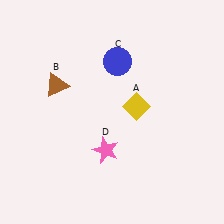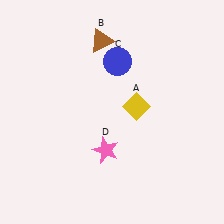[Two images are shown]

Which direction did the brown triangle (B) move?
The brown triangle (B) moved right.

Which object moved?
The brown triangle (B) moved right.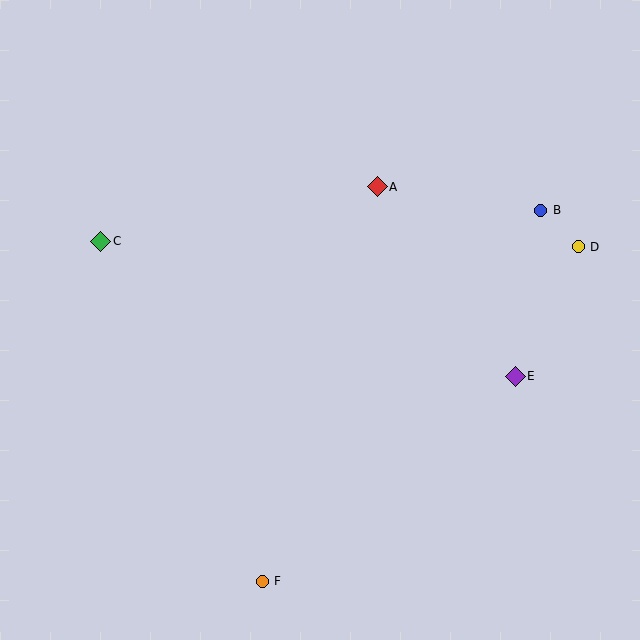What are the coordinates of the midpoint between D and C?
The midpoint between D and C is at (340, 244).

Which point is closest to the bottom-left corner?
Point F is closest to the bottom-left corner.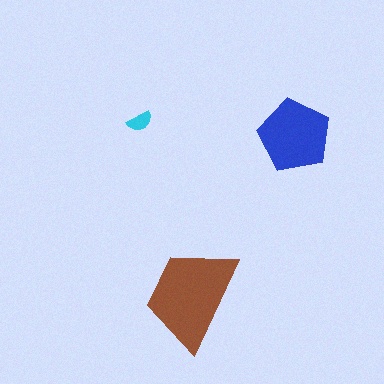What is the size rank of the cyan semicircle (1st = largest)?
3rd.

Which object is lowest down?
The brown trapezoid is bottommost.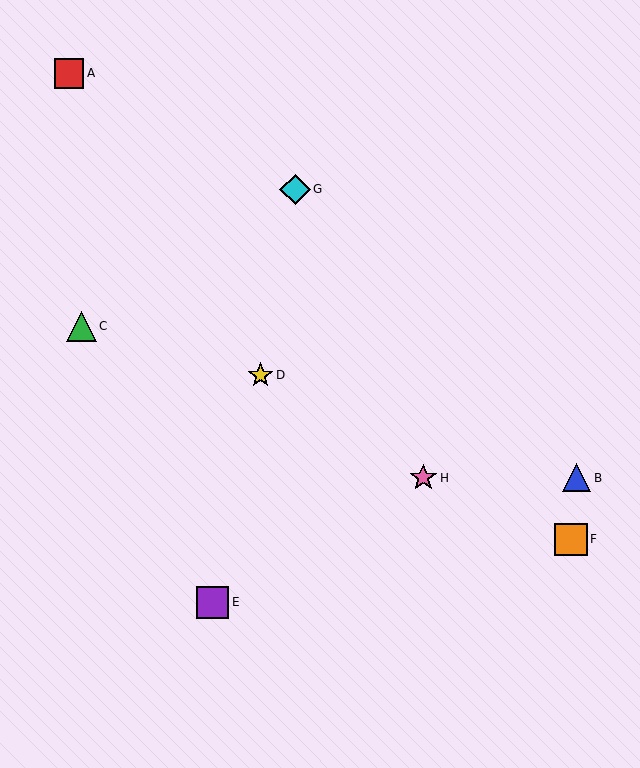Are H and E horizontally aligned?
No, H is at y≈478 and E is at y≈602.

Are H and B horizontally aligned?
Yes, both are at y≈478.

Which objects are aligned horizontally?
Objects B, H are aligned horizontally.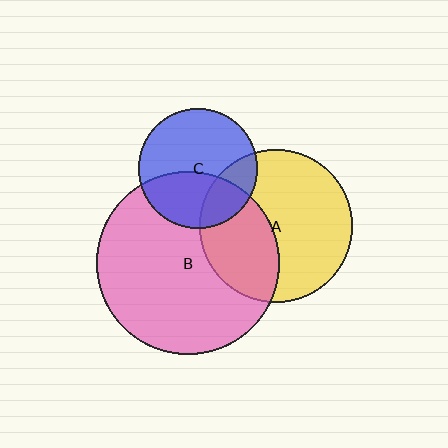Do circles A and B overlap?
Yes.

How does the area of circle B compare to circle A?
Approximately 1.4 times.